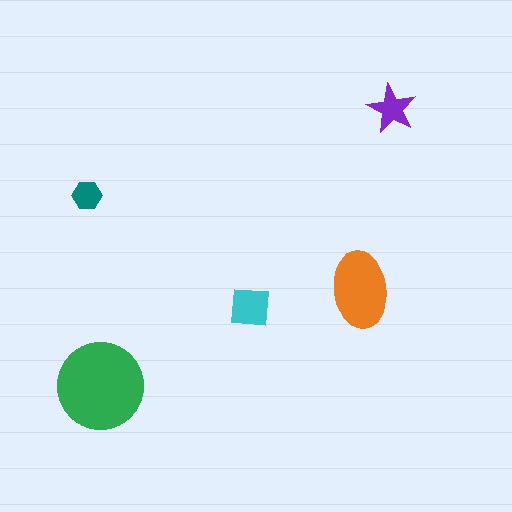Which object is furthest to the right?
The purple star is rightmost.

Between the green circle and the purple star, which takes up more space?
The green circle.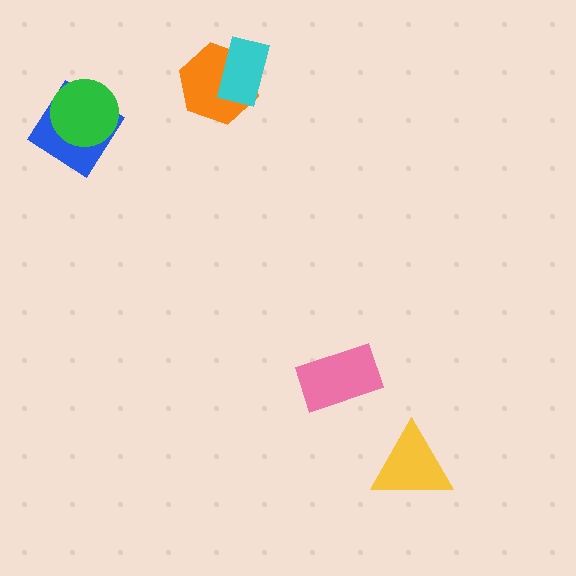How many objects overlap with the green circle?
1 object overlaps with the green circle.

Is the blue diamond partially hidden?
Yes, it is partially covered by another shape.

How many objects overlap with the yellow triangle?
0 objects overlap with the yellow triangle.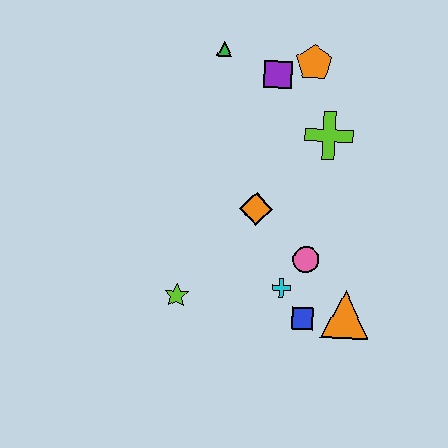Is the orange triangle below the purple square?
Yes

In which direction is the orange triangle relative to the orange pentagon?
The orange triangle is below the orange pentagon.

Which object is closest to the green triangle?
The purple square is closest to the green triangle.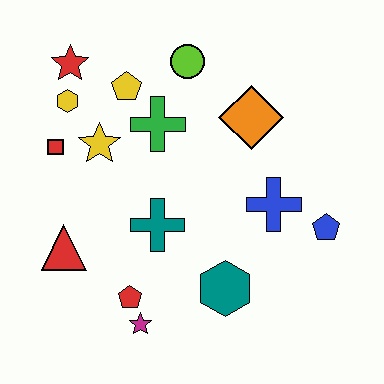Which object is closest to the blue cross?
The blue pentagon is closest to the blue cross.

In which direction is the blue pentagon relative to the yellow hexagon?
The blue pentagon is to the right of the yellow hexagon.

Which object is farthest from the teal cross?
The red star is farthest from the teal cross.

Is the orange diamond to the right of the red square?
Yes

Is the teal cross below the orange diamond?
Yes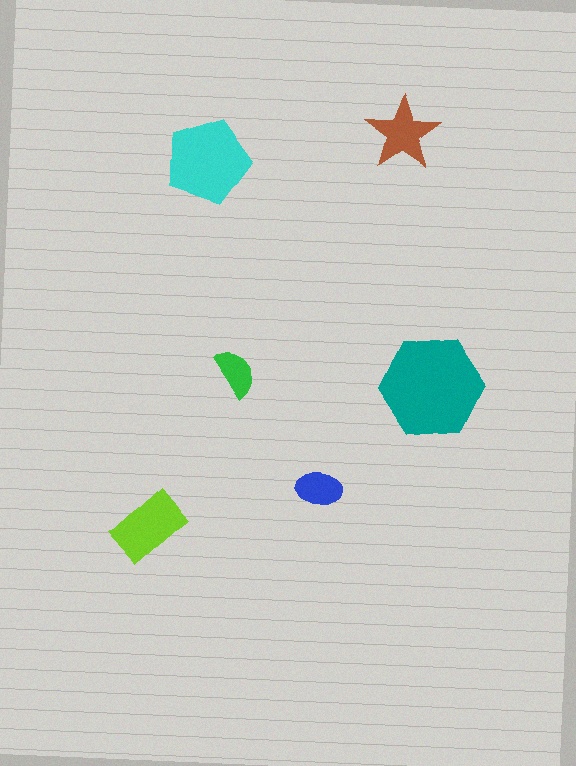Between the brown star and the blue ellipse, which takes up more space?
The brown star.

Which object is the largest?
The teal hexagon.